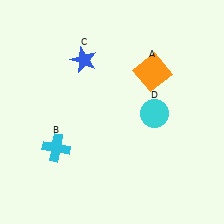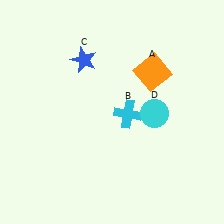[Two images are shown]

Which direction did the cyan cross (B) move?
The cyan cross (B) moved right.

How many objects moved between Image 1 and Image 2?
1 object moved between the two images.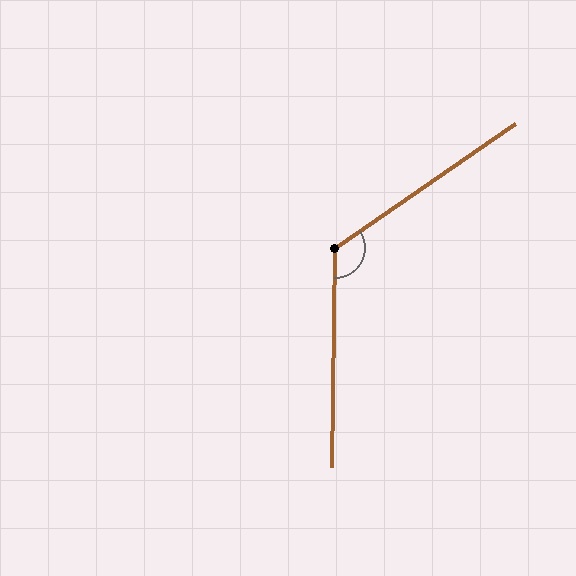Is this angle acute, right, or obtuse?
It is obtuse.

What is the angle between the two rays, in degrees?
Approximately 126 degrees.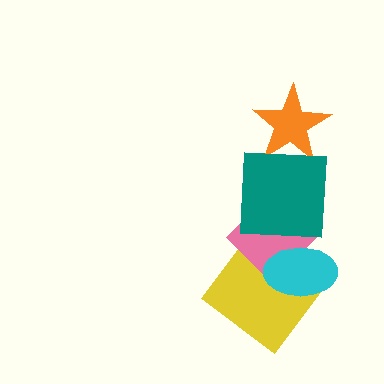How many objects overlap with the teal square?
2 objects overlap with the teal square.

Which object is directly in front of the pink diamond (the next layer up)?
The cyan ellipse is directly in front of the pink diamond.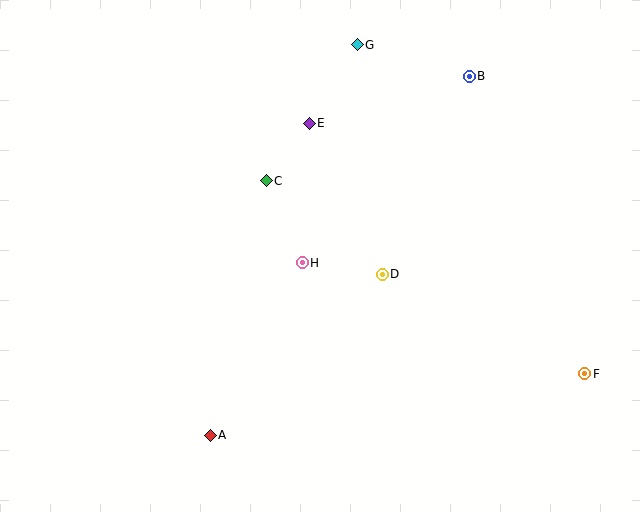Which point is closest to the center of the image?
Point H at (302, 263) is closest to the center.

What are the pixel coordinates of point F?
Point F is at (585, 374).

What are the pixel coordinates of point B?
Point B is at (469, 76).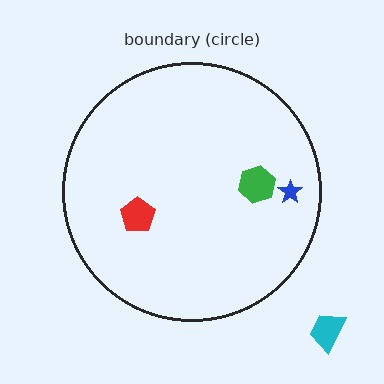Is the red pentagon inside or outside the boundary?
Inside.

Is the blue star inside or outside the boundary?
Inside.